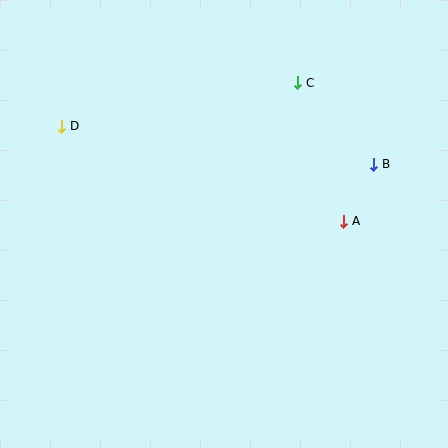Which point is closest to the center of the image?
Point A at (344, 221) is closest to the center.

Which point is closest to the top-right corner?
Point C is closest to the top-right corner.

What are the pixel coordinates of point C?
Point C is at (298, 83).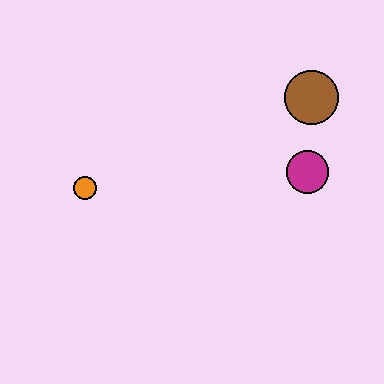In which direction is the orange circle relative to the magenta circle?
The orange circle is to the left of the magenta circle.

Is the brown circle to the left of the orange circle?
No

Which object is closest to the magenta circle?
The brown circle is closest to the magenta circle.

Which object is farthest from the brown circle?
The orange circle is farthest from the brown circle.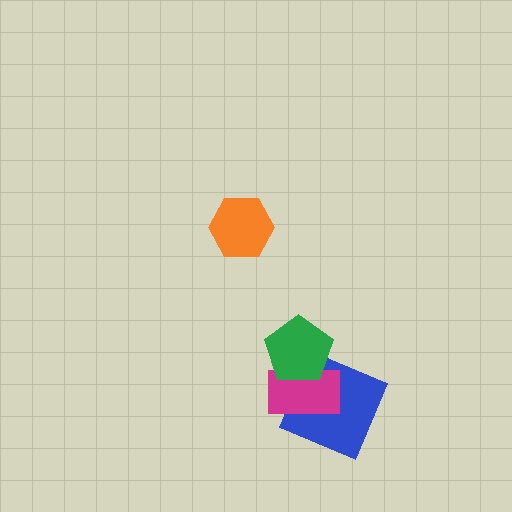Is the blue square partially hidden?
Yes, it is partially covered by another shape.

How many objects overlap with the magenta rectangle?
2 objects overlap with the magenta rectangle.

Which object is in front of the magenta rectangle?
The green pentagon is in front of the magenta rectangle.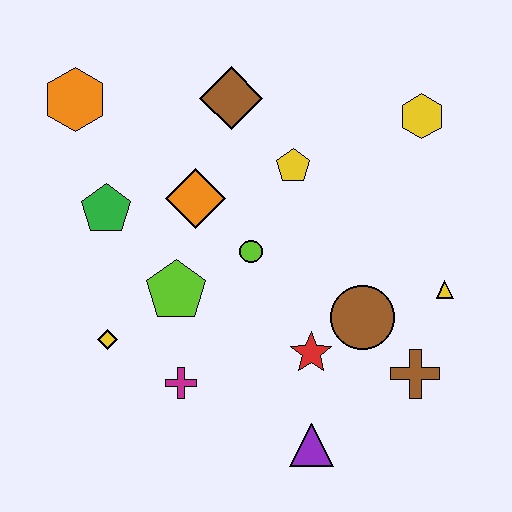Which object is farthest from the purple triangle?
The orange hexagon is farthest from the purple triangle.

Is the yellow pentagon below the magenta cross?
No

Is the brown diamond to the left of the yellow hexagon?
Yes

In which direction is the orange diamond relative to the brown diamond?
The orange diamond is below the brown diamond.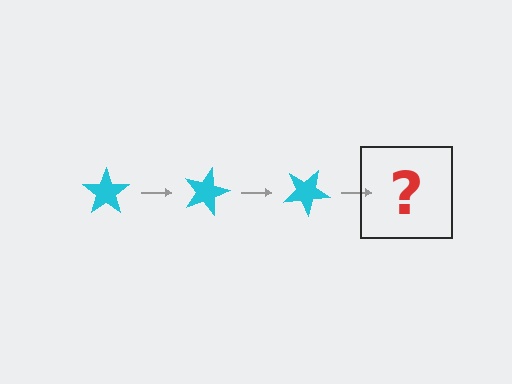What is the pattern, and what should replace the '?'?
The pattern is that the star rotates 15 degrees each step. The '?' should be a cyan star rotated 45 degrees.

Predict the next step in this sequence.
The next step is a cyan star rotated 45 degrees.